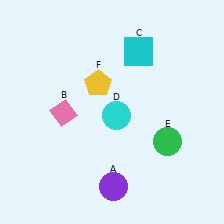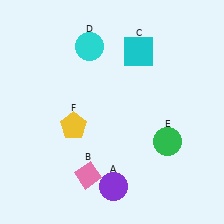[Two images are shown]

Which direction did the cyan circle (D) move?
The cyan circle (D) moved up.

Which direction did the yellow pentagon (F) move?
The yellow pentagon (F) moved down.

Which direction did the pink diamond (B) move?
The pink diamond (B) moved down.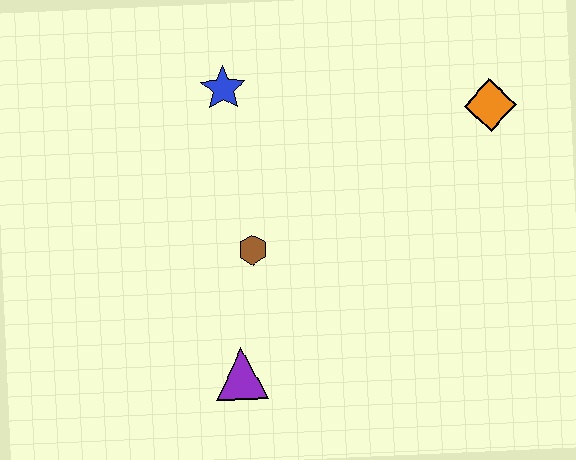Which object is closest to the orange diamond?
The blue star is closest to the orange diamond.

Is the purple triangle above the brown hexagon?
No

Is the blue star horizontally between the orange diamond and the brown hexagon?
No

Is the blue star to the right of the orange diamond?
No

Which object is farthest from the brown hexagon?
The orange diamond is farthest from the brown hexagon.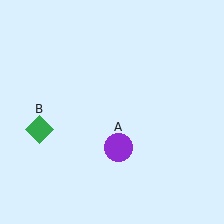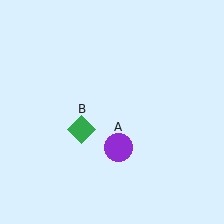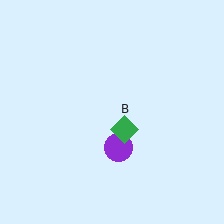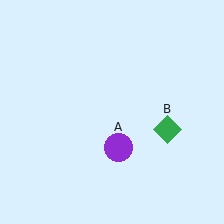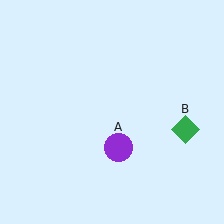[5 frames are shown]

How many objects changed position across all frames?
1 object changed position: green diamond (object B).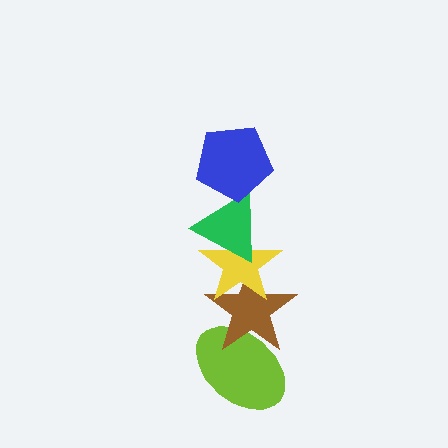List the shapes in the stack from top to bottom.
From top to bottom: the blue pentagon, the green triangle, the yellow star, the brown star, the lime ellipse.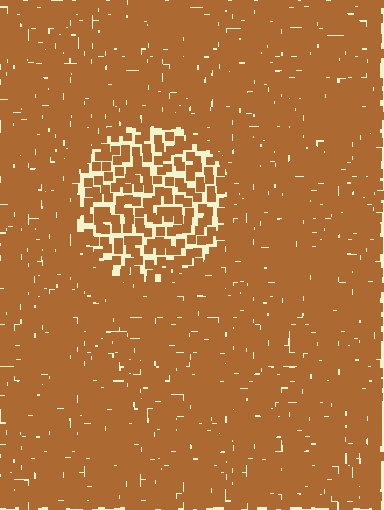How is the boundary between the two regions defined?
The boundary is defined by a change in element density (approximately 2.1x ratio). All elements are the same color, size, and shape.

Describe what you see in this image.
The image contains small brown elements arranged at two different densities. A circle-shaped region is visible where the elements are less densely packed than the surrounding area.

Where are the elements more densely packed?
The elements are more densely packed outside the circle boundary.